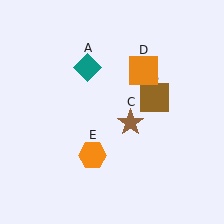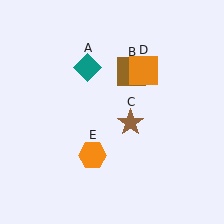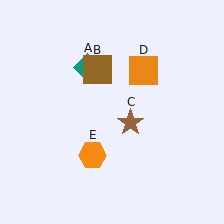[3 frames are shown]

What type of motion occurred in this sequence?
The brown square (object B) rotated counterclockwise around the center of the scene.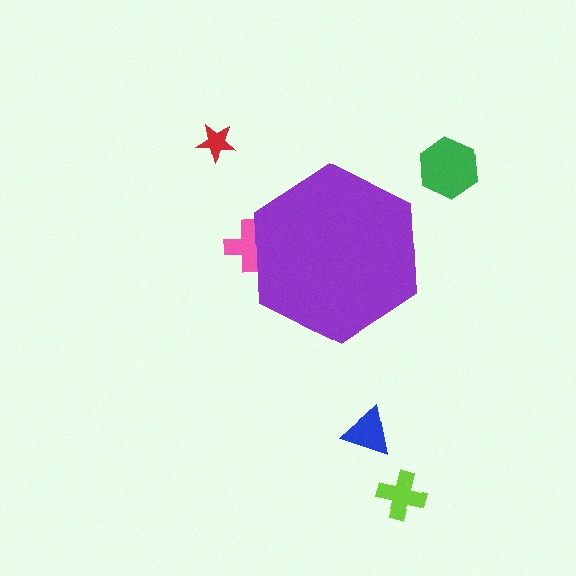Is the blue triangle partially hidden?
No, the blue triangle is fully visible.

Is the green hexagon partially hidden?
No, the green hexagon is fully visible.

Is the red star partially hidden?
No, the red star is fully visible.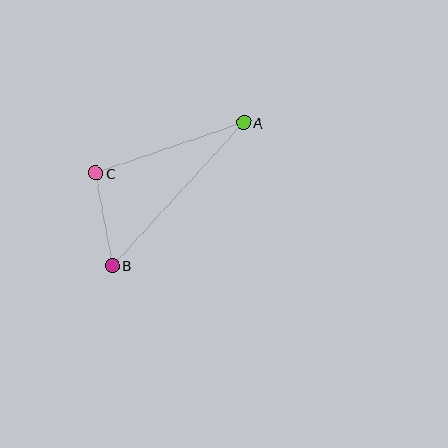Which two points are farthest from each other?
Points A and B are farthest from each other.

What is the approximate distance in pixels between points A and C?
The distance between A and C is approximately 156 pixels.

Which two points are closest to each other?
Points B and C are closest to each other.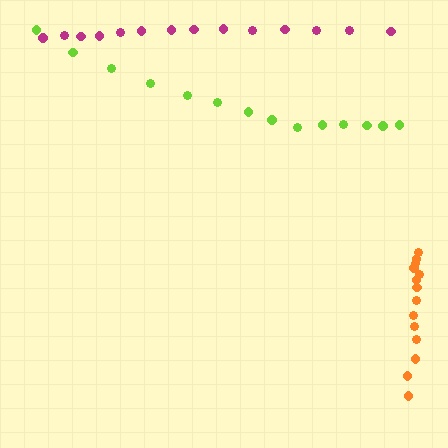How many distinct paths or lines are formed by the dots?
There are 3 distinct paths.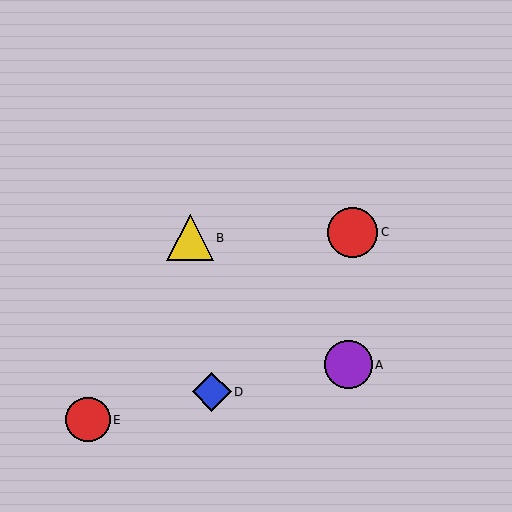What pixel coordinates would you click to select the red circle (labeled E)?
Click at (88, 420) to select the red circle E.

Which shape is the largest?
The red circle (labeled C) is the largest.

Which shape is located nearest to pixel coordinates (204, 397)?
The blue diamond (labeled D) at (212, 392) is nearest to that location.